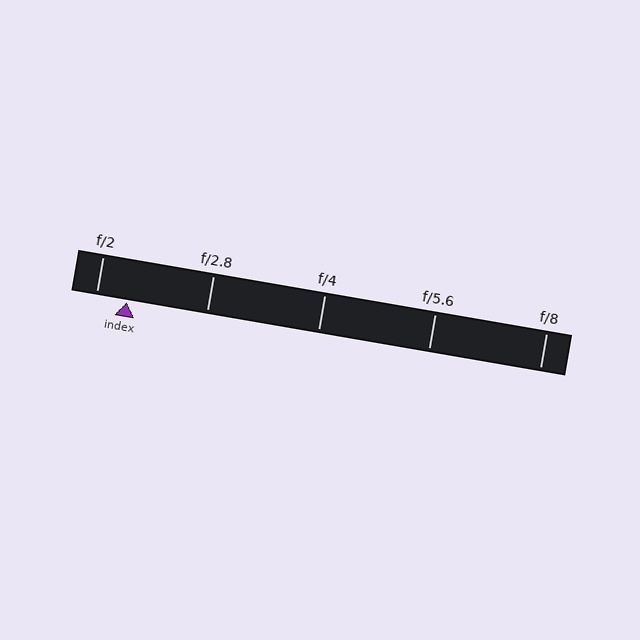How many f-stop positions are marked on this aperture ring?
There are 5 f-stop positions marked.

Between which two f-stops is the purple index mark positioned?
The index mark is between f/2 and f/2.8.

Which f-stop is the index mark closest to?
The index mark is closest to f/2.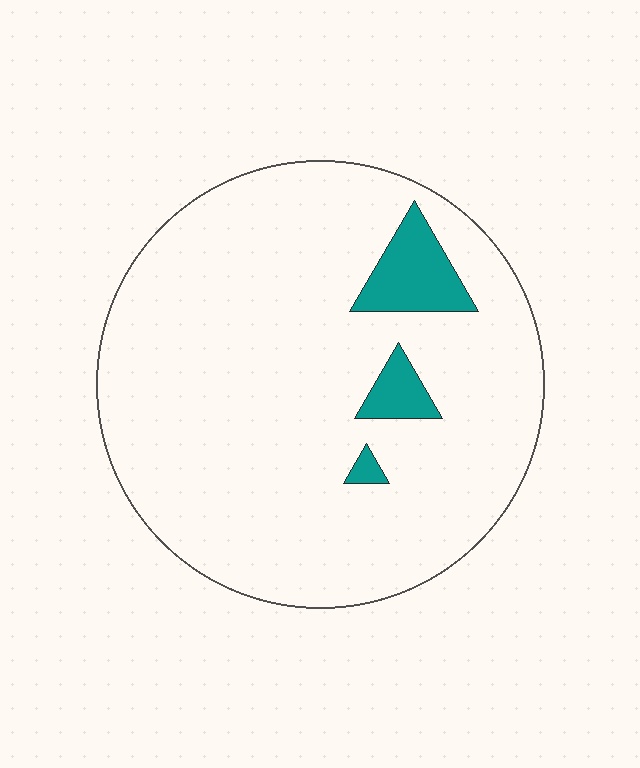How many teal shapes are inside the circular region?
3.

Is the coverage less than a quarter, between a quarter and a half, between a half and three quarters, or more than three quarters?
Less than a quarter.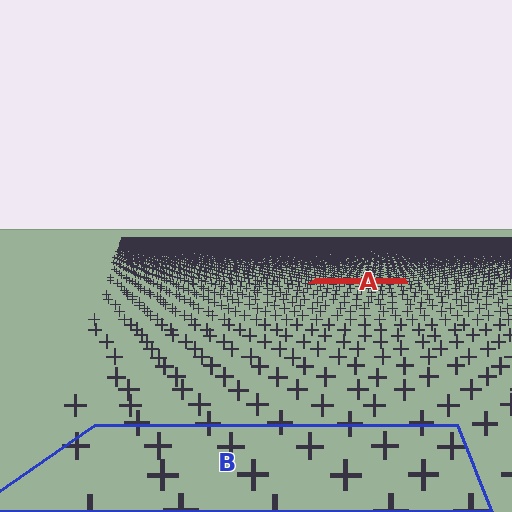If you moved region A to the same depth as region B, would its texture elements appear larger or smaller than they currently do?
They would appear larger. At a closer depth, the same texture elements are projected at a bigger on-screen size.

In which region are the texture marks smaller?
The texture marks are smaller in region A, because it is farther away.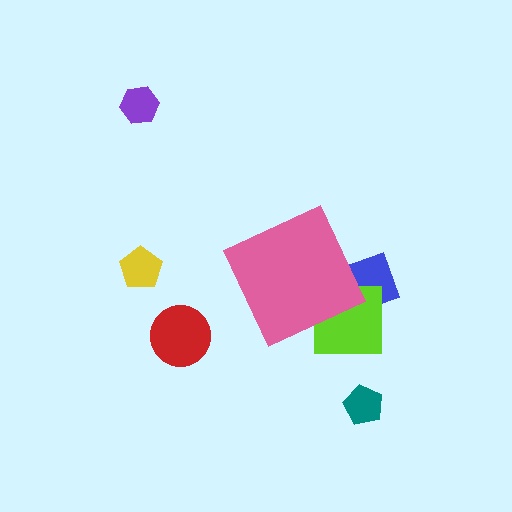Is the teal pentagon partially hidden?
No, the teal pentagon is fully visible.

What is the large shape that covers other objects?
A pink diamond.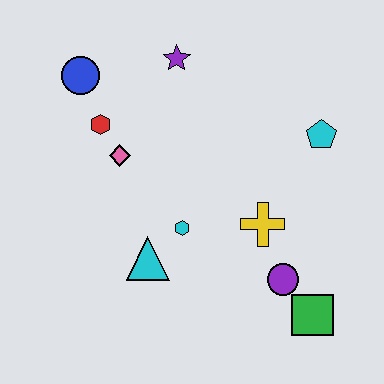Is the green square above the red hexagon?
No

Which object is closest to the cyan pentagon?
The yellow cross is closest to the cyan pentagon.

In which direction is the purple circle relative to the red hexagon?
The purple circle is to the right of the red hexagon.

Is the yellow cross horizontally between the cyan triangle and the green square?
Yes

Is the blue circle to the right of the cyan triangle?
No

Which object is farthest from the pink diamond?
The green square is farthest from the pink diamond.